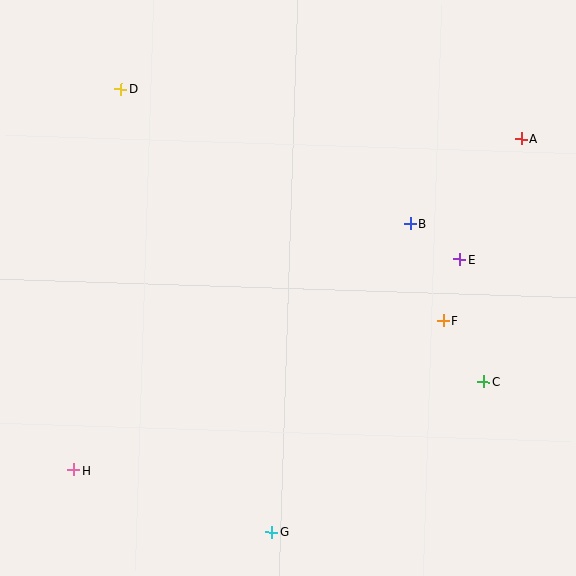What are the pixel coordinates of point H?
Point H is at (74, 470).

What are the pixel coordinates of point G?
Point G is at (272, 532).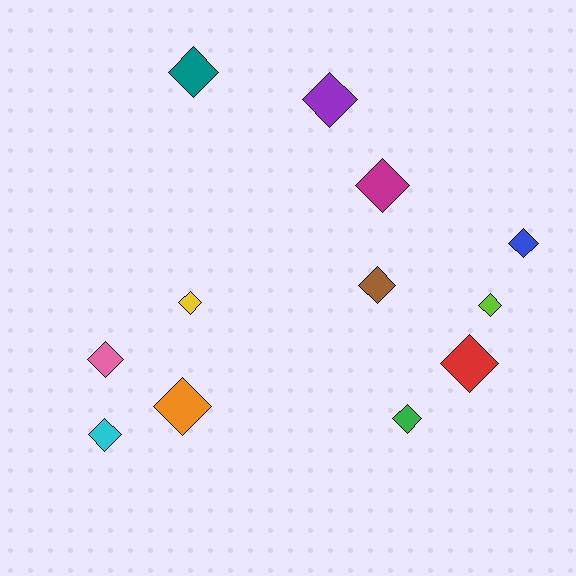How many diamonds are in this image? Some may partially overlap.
There are 12 diamonds.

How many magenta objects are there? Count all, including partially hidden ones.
There is 1 magenta object.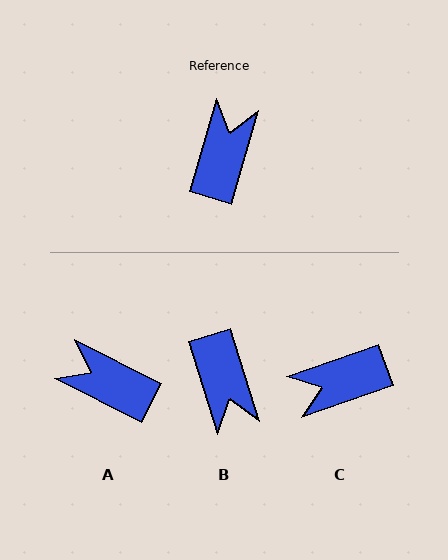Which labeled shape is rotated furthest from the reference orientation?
B, about 147 degrees away.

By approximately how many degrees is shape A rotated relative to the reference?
Approximately 79 degrees counter-clockwise.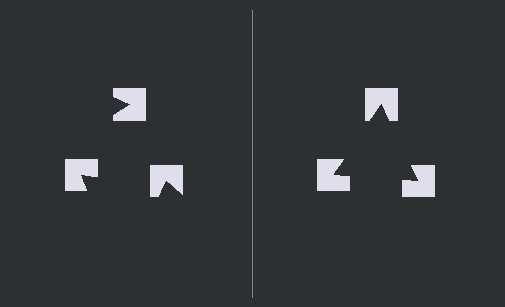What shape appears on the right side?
An illusory triangle.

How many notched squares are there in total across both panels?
6 — 3 on each side.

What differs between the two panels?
The notched squares are positioned identically on both sides; only the wedge orientations differ. On the right they align to a triangle; on the left they are misaligned.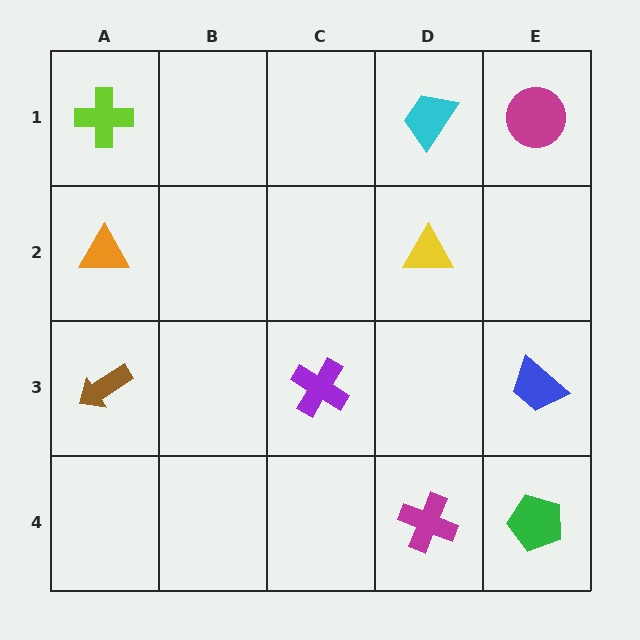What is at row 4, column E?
A green pentagon.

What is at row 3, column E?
A blue trapezoid.